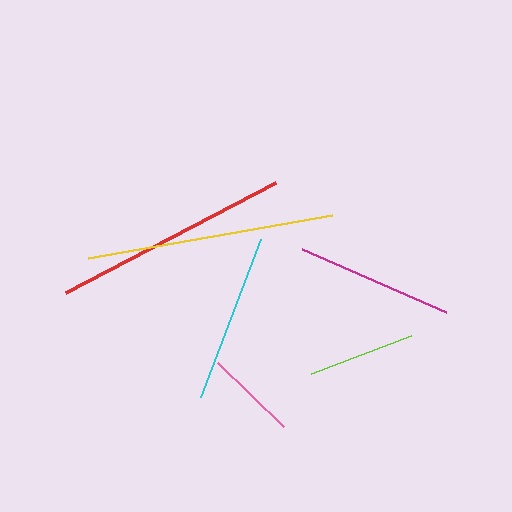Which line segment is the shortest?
The pink line is the shortest at approximately 92 pixels.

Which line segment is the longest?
The yellow line is the longest at approximately 248 pixels.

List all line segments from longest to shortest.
From longest to shortest: yellow, red, cyan, magenta, lime, pink.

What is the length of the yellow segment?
The yellow segment is approximately 248 pixels long.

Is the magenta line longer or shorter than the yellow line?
The yellow line is longer than the magenta line.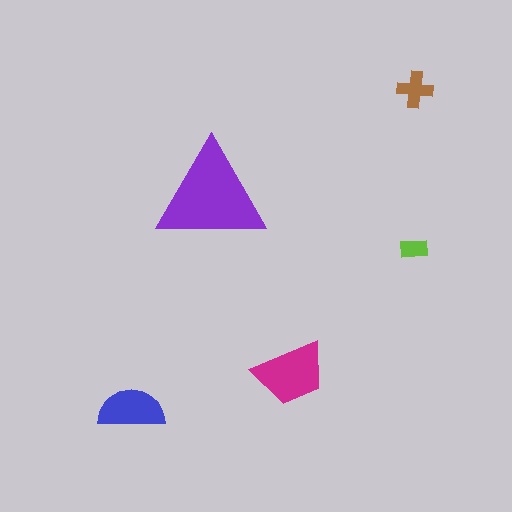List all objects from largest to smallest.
The purple triangle, the magenta trapezoid, the blue semicircle, the brown cross, the lime rectangle.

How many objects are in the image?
There are 5 objects in the image.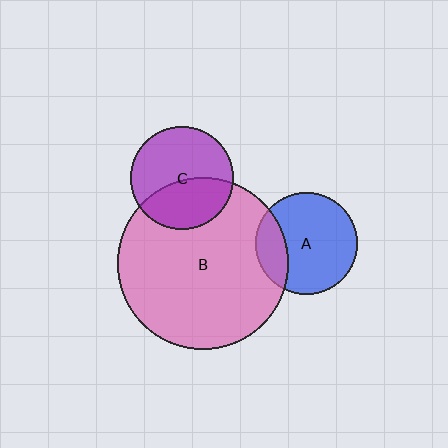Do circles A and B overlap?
Yes.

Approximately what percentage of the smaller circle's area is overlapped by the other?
Approximately 20%.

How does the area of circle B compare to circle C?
Approximately 2.8 times.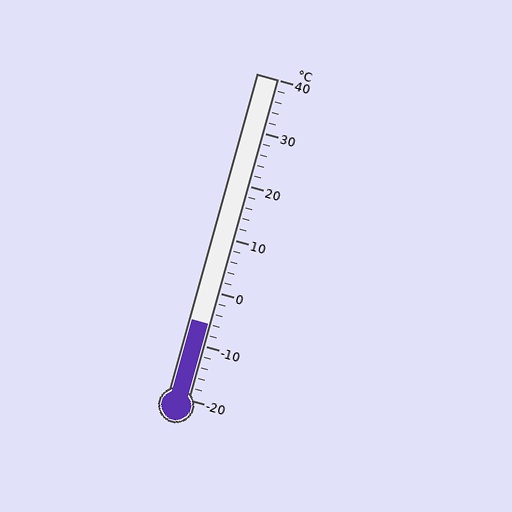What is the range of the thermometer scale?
The thermometer scale ranges from -20°C to 40°C.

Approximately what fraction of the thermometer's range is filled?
The thermometer is filled to approximately 25% of its range.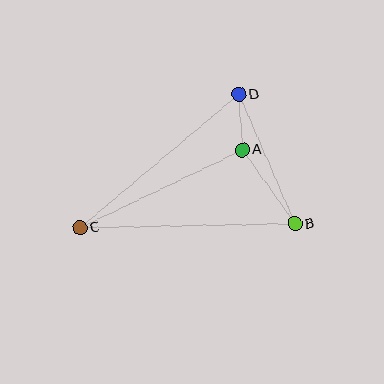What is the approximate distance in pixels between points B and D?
The distance between B and D is approximately 141 pixels.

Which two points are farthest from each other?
Points B and C are farthest from each other.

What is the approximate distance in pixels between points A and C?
The distance between A and C is approximately 180 pixels.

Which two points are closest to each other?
Points A and D are closest to each other.